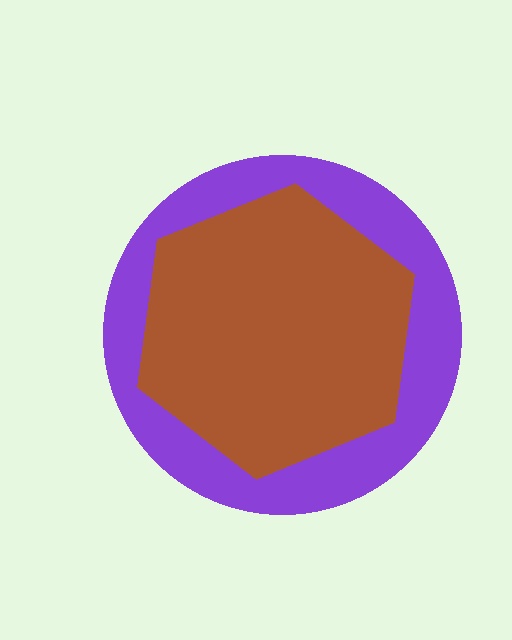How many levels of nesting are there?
2.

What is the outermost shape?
The purple circle.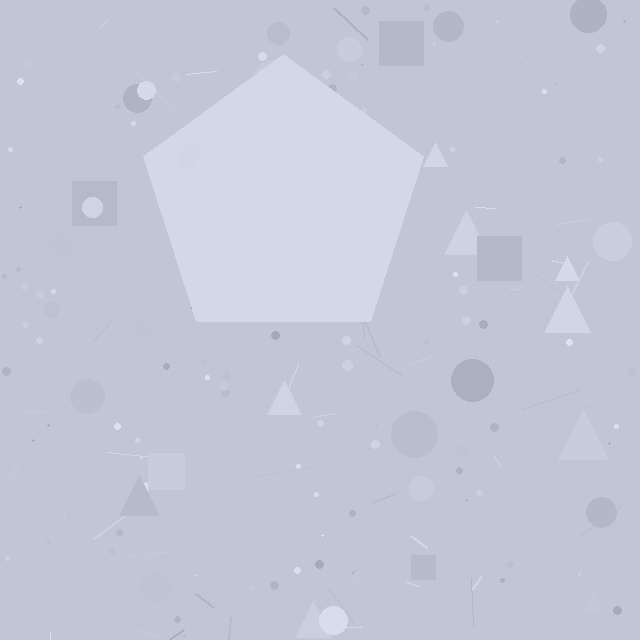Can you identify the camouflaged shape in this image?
The camouflaged shape is a pentagon.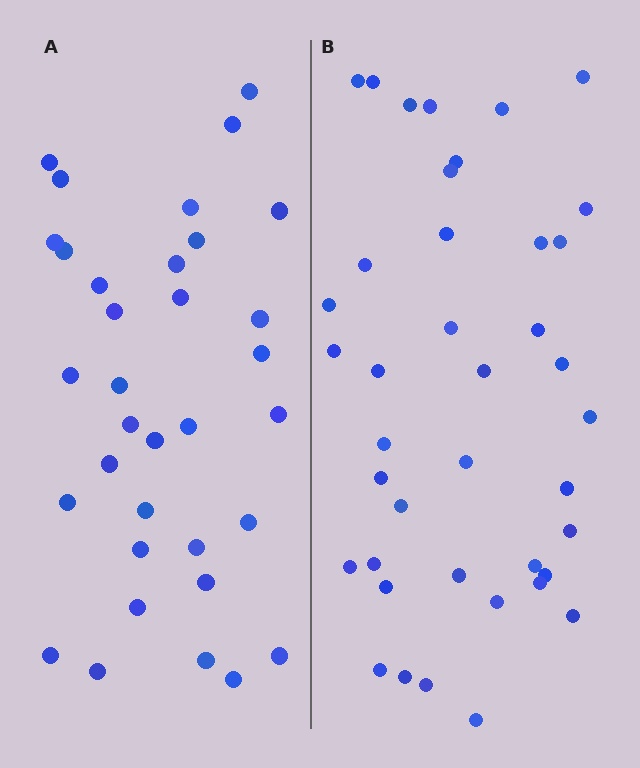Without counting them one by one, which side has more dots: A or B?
Region B (the right region) has more dots.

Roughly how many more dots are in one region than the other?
Region B has about 6 more dots than region A.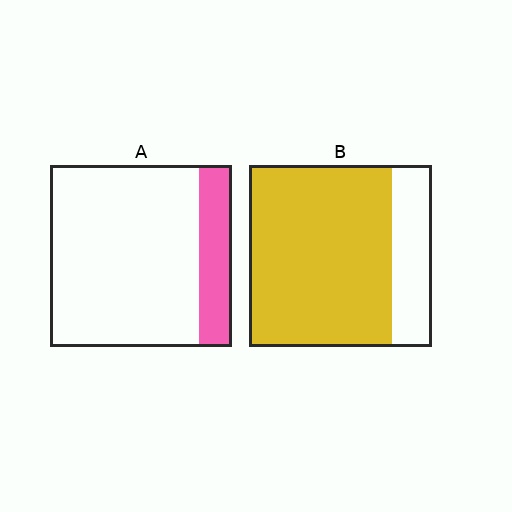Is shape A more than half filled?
No.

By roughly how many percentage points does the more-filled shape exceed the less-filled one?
By roughly 60 percentage points (B over A).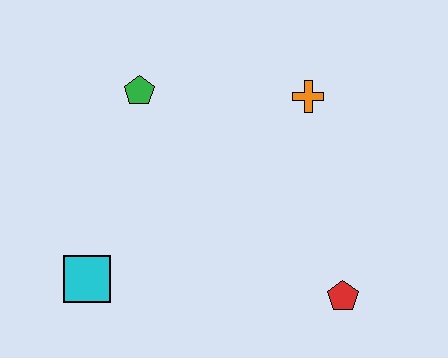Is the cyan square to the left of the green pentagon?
Yes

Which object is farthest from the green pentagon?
The red pentagon is farthest from the green pentagon.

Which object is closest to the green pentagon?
The orange cross is closest to the green pentagon.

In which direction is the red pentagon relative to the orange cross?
The red pentagon is below the orange cross.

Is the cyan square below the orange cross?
Yes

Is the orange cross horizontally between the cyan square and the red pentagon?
Yes